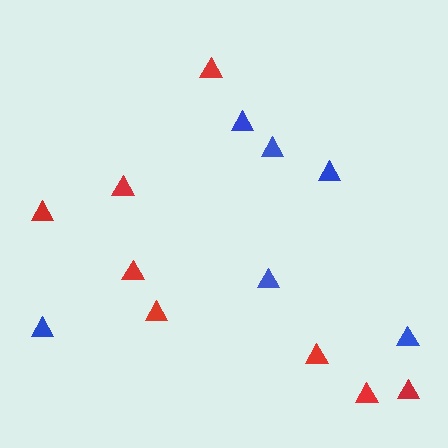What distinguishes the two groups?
There are 2 groups: one group of blue triangles (6) and one group of red triangles (8).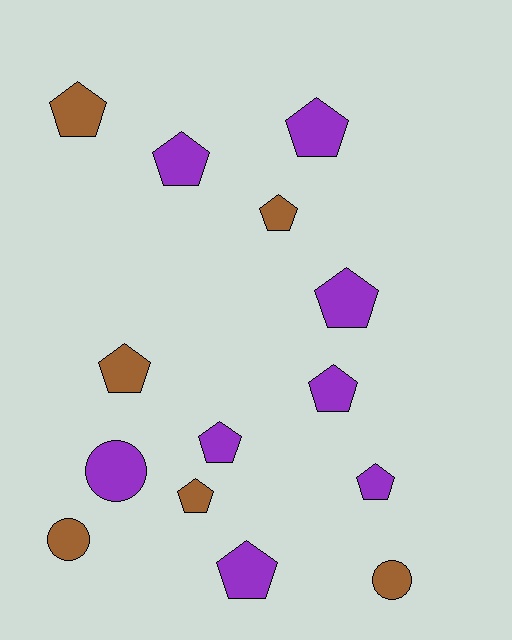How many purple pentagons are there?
There are 7 purple pentagons.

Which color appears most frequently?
Purple, with 8 objects.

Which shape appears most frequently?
Pentagon, with 11 objects.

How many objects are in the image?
There are 14 objects.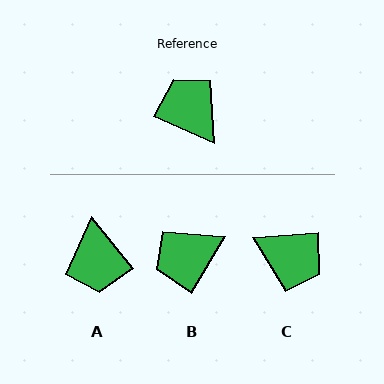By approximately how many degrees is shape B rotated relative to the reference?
Approximately 83 degrees counter-clockwise.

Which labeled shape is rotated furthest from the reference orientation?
A, about 153 degrees away.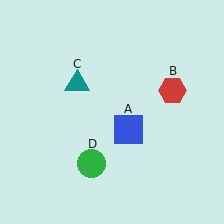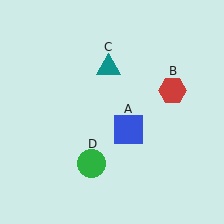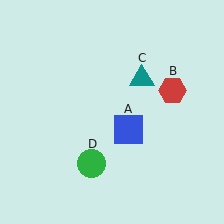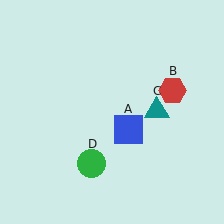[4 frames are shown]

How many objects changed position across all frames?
1 object changed position: teal triangle (object C).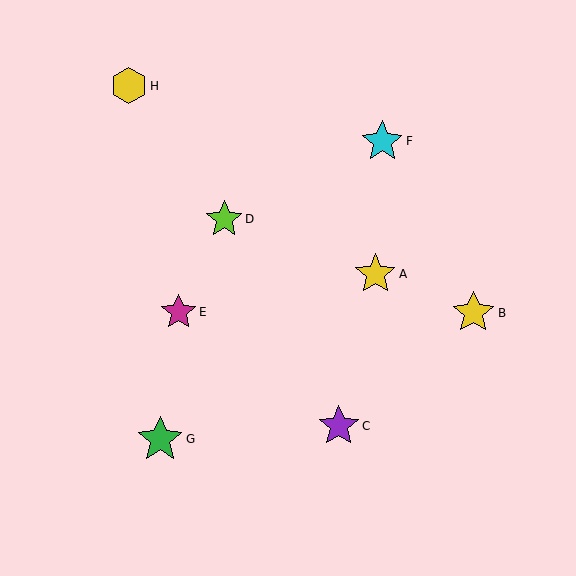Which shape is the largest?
The green star (labeled G) is the largest.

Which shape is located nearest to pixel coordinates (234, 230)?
The lime star (labeled D) at (224, 219) is nearest to that location.